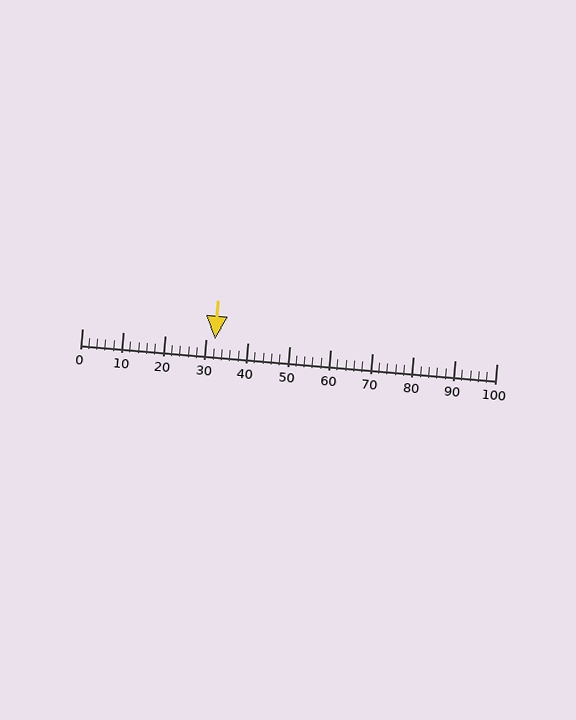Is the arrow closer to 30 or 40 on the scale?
The arrow is closer to 30.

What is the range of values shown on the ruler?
The ruler shows values from 0 to 100.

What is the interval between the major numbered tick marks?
The major tick marks are spaced 10 units apart.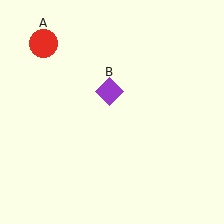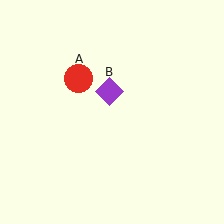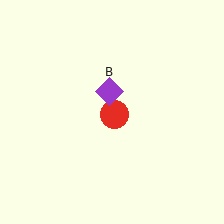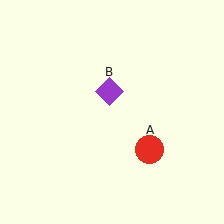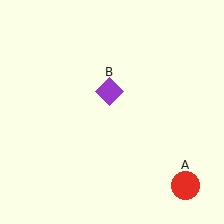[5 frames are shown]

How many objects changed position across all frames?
1 object changed position: red circle (object A).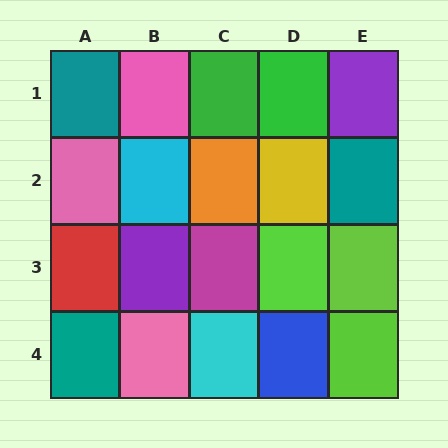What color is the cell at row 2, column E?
Teal.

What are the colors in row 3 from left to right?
Red, purple, magenta, lime, lime.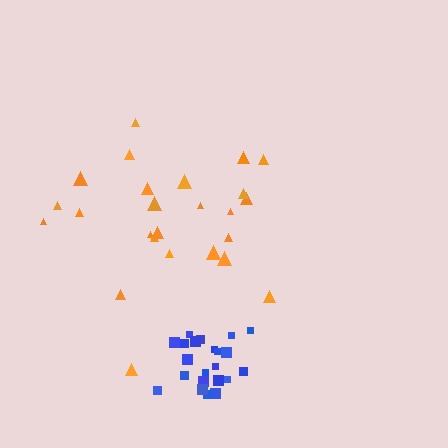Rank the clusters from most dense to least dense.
blue, orange.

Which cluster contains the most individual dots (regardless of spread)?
Orange (26).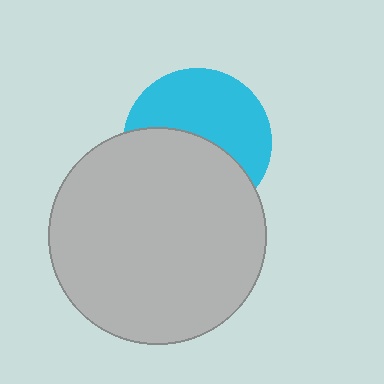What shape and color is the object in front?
The object in front is a light gray circle.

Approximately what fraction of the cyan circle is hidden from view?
Roughly 49% of the cyan circle is hidden behind the light gray circle.